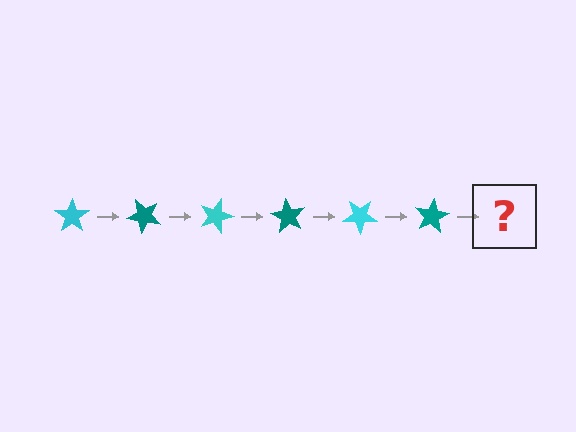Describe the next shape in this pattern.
It should be a cyan star, rotated 270 degrees from the start.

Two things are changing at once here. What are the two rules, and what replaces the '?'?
The two rules are that it rotates 45 degrees each step and the color cycles through cyan and teal. The '?' should be a cyan star, rotated 270 degrees from the start.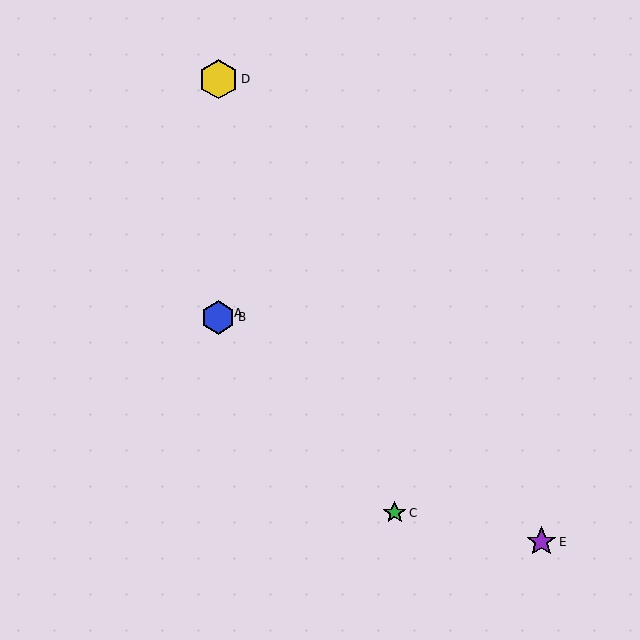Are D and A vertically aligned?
Yes, both are at x≈218.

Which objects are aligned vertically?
Objects A, B, D are aligned vertically.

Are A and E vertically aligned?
No, A is at x≈218 and E is at x≈541.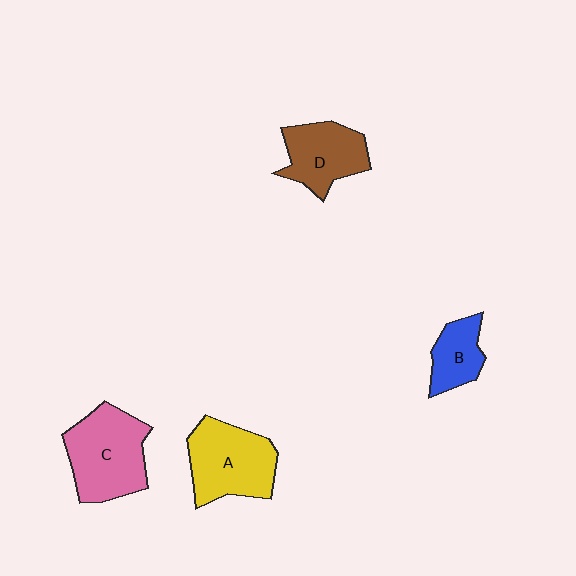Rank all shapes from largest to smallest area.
From largest to smallest: C (pink), A (yellow), D (brown), B (blue).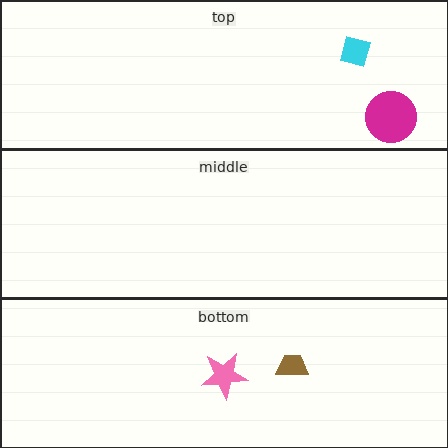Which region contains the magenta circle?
The top region.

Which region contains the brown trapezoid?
The bottom region.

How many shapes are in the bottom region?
2.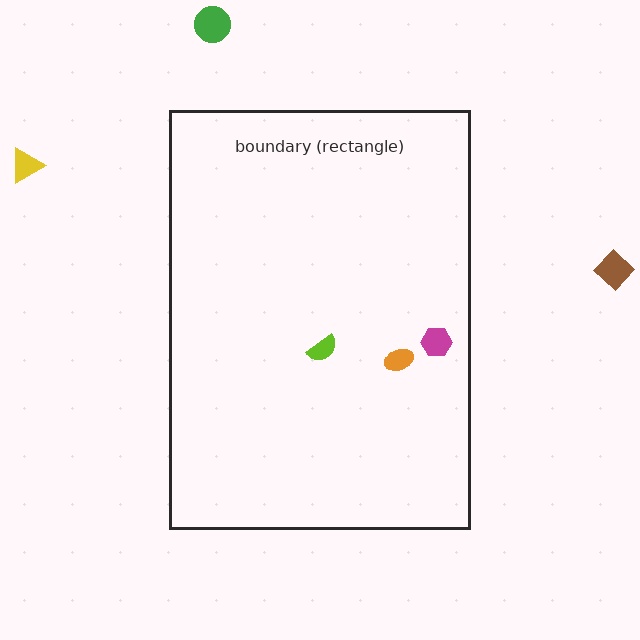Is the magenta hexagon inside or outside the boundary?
Inside.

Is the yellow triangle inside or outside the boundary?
Outside.